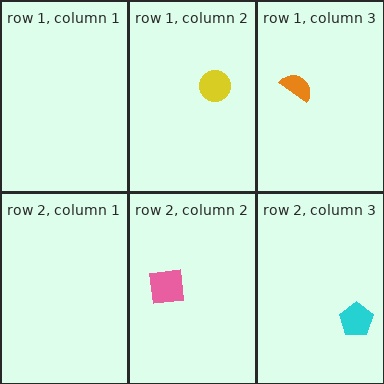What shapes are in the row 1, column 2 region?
The yellow circle.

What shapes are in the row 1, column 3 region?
The orange semicircle.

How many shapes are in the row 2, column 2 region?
1.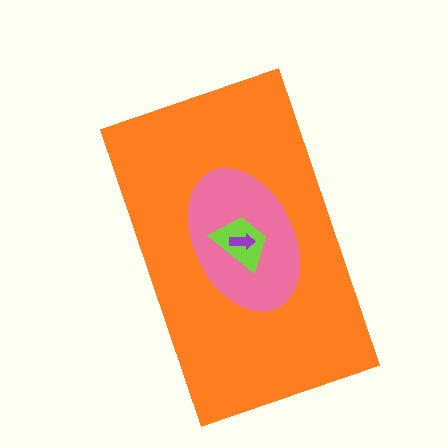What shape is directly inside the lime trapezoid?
The purple arrow.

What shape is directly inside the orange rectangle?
The pink ellipse.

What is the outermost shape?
The orange rectangle.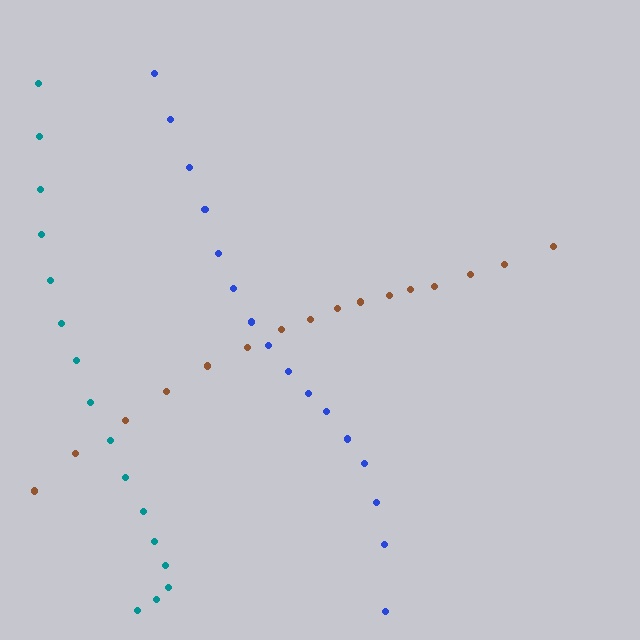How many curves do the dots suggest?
There are 3 distinct paths.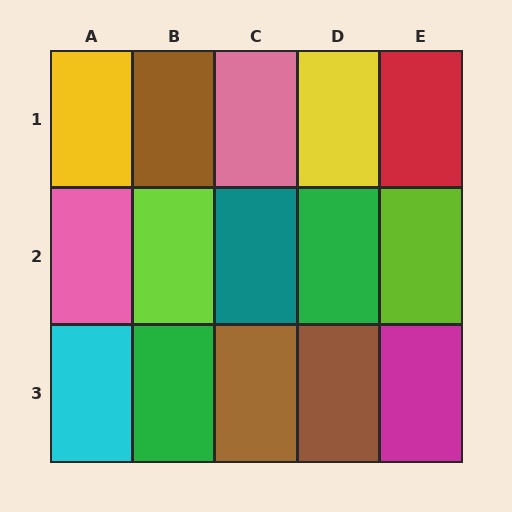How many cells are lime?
2 cells are lime.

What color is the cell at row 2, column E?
Lime.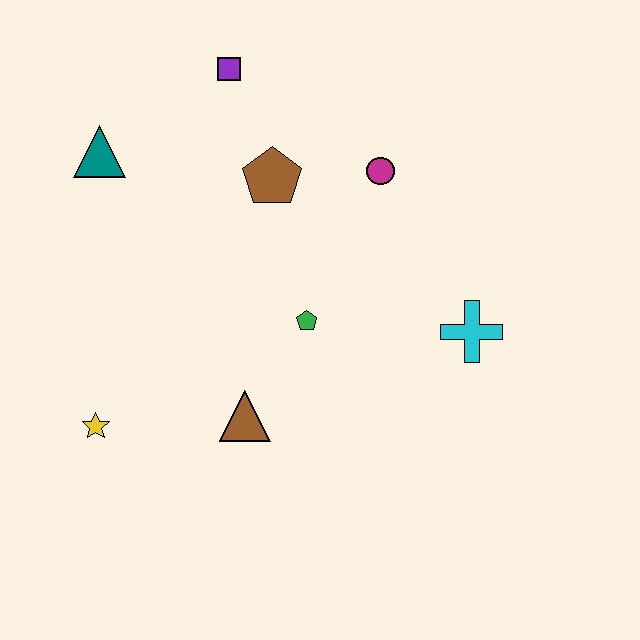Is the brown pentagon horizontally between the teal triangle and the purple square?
No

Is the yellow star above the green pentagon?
No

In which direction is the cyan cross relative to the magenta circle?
The cyan cross is below the magenta circle.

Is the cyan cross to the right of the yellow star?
Yes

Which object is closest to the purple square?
The brown pentagon is closest to the purple square.